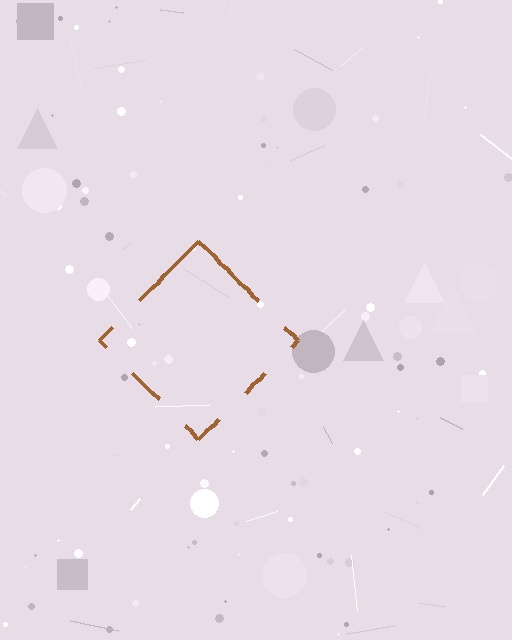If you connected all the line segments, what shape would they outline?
They would outline a diamond.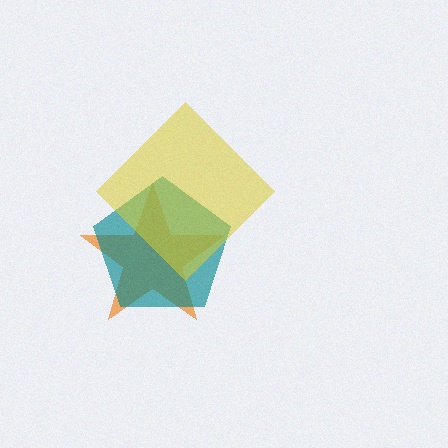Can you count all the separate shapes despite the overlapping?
Yes, there are 3 separate shapes.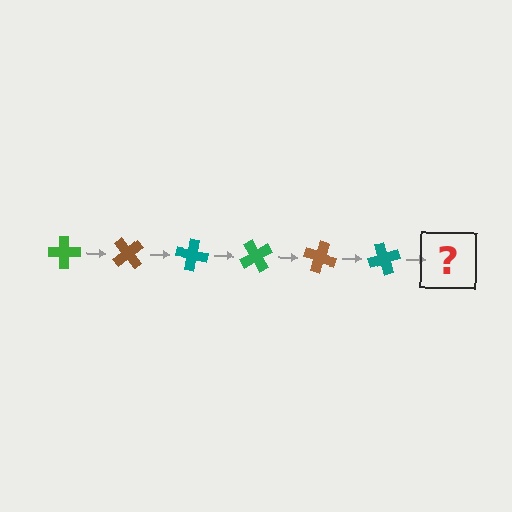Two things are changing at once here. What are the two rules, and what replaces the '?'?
The two rules are that it rotates 50 degrees each step and the color cycles through green, brown, and teal. The '?' should be a green cross, rotated 300 degrees from the start.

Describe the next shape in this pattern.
It should be a green cross, rotated 300 degrees from the start.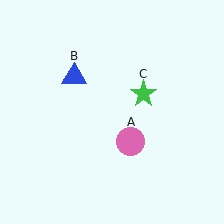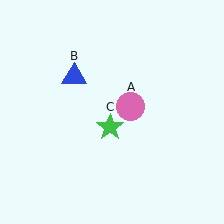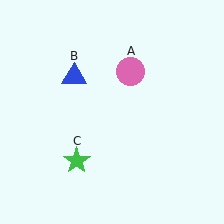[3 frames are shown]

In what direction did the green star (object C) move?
The green star (object C) moved down and to the left.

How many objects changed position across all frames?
2 objects changed position: pink circle (object A), green star (object C).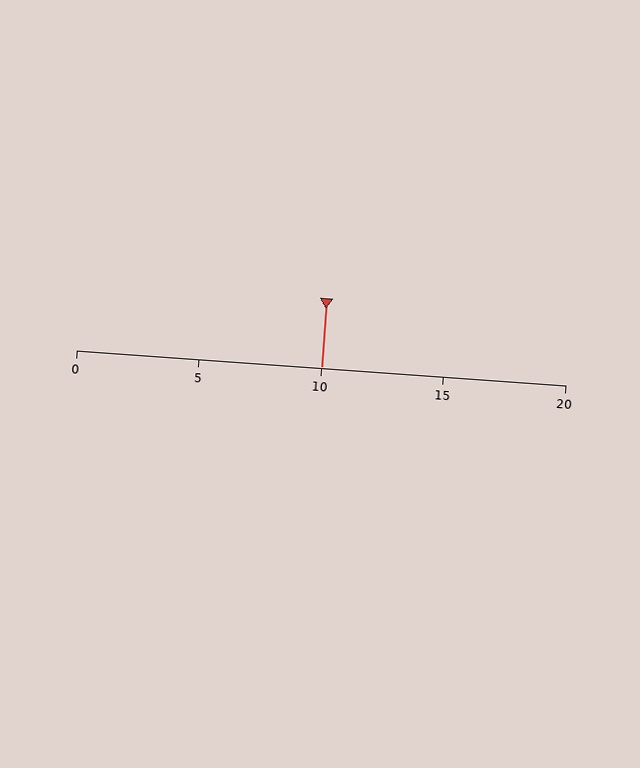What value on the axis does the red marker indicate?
The marker indicates approximately 10.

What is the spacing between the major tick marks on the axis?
The major ticks are spaced 5 apart.